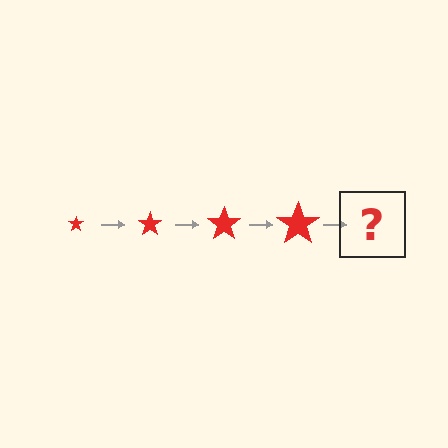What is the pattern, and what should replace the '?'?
The pattern is that the star gets progressively larger each step. The '?' should be a red star, larger than the previous one.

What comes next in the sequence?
The next element should be a red star, larger than the previous one.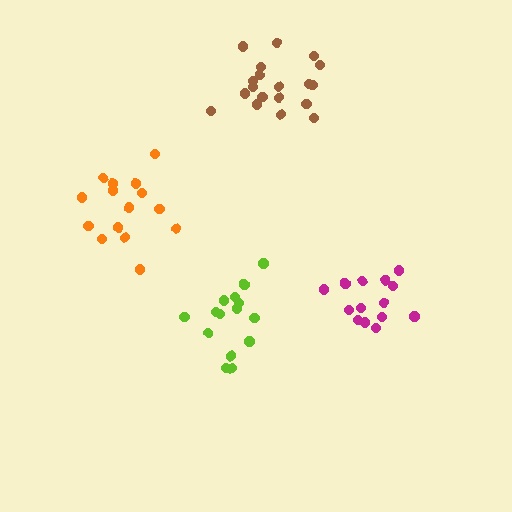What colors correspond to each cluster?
The clusters are colored: orange, lime, magenta, brown.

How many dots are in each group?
Group 1: 15 dots, Group 2: 15 dots, Group 3: 14 dots, Group 4: 19 dots (63 total).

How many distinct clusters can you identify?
There are 4 distinct clusters.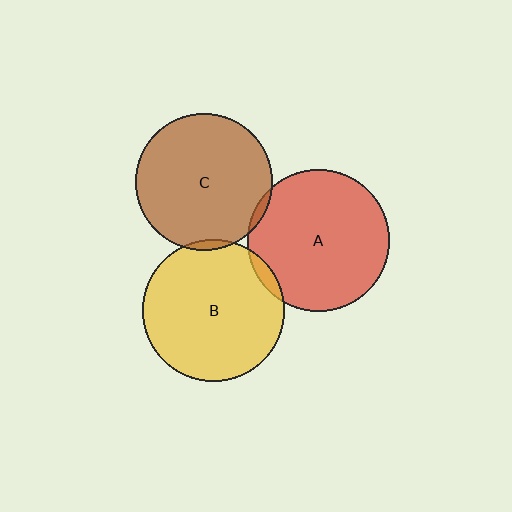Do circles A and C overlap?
Yes.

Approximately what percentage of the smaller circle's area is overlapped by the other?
Approximately 5%.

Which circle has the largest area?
Circle B (yellow).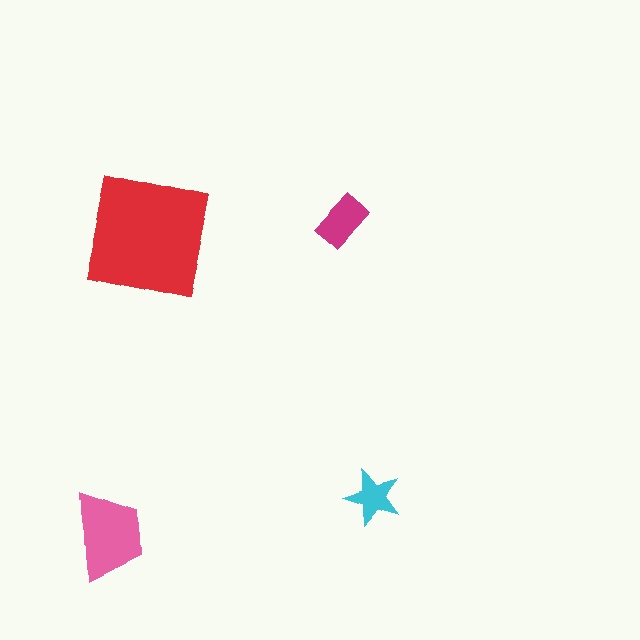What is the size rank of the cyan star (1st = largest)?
4th.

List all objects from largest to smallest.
The red square, the pink trapezoid, the magenta rectangle, the cyan star.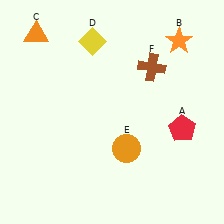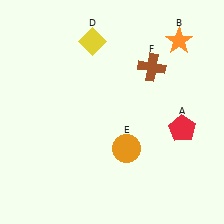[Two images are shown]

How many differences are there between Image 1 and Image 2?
There is 1 difference between the two images.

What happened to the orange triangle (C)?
The orange triangle (C) was removed in Image 2. It was in the top-left area of Image 1.